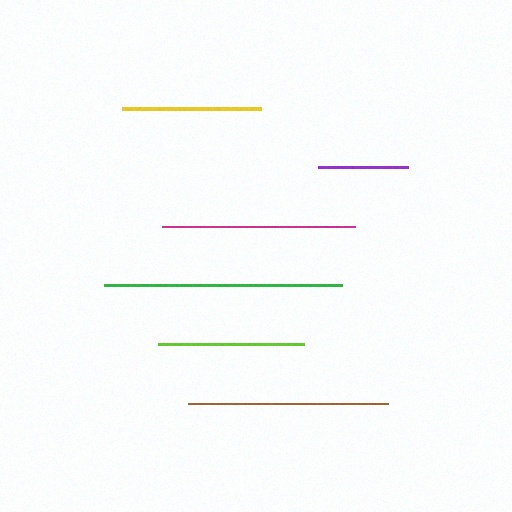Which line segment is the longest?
The green line is the longest at approximately 238 pixels.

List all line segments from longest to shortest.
From longest to shortest: green, brown, magenta, lime, yellow, purple.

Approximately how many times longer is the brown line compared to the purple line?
The brown line is approximately 2.2 times the length of the purple line.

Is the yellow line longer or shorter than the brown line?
The brown line is longer than the yellow line.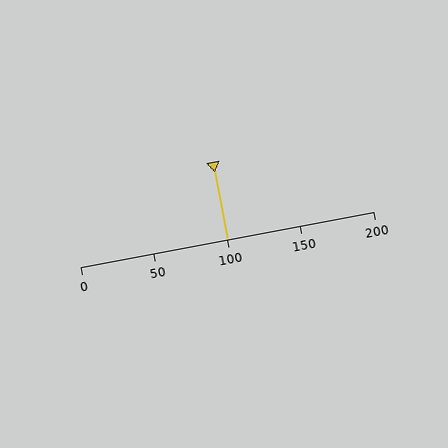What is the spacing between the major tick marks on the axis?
The major ticks are spaced 50 apart.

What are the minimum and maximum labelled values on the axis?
The axis runs from 0 to 200.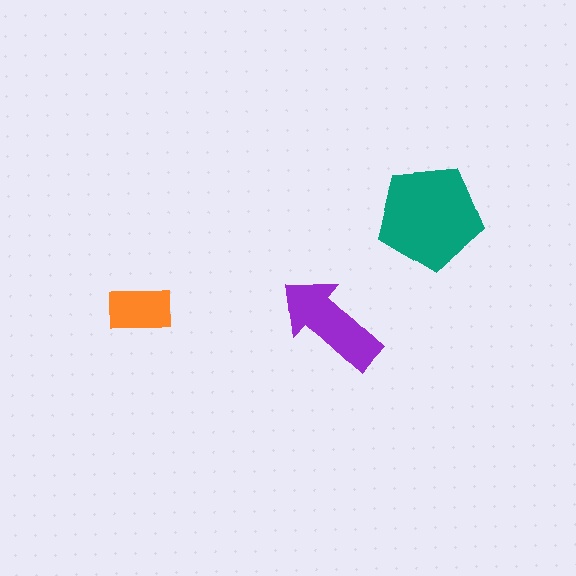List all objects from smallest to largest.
The orange rectangle, the purple arrow, the teal pentagon.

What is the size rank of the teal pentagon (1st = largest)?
1st.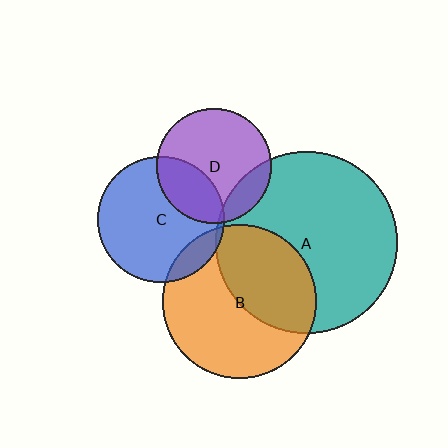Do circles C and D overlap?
Yes.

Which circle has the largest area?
Circle A (teal).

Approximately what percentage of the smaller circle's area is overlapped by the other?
Approximately 30%.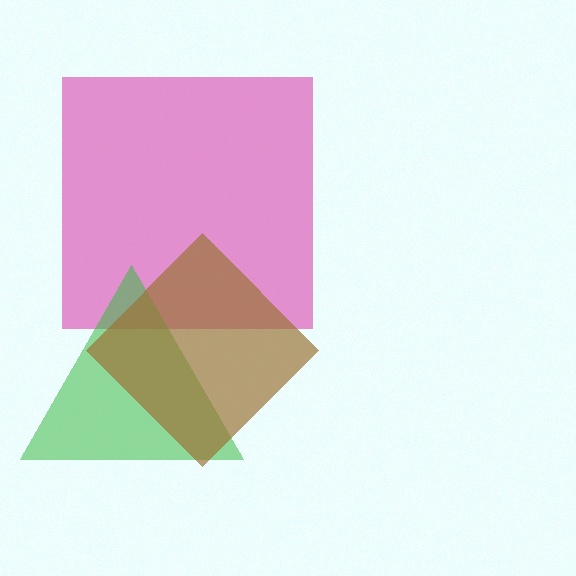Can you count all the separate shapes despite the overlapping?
Yes, there are 3 separate shapes.